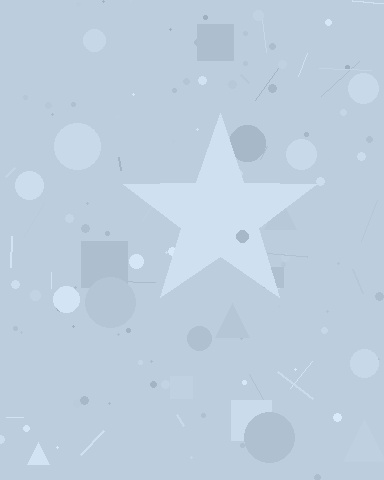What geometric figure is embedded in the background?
A star is embedded in the background.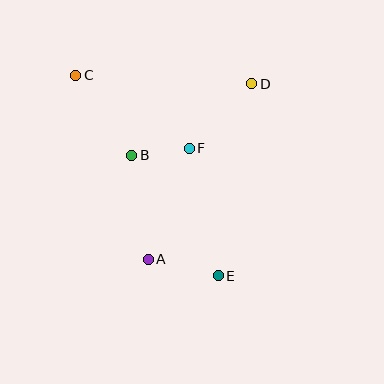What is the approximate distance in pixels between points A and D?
The distance between A and D is approximately 204 pixels.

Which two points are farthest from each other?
Points C and E are farthest from each other.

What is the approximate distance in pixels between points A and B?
The distance between A and B is approximately 105 pixels.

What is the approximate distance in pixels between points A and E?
The distance between A and E is approximately 72 pixels.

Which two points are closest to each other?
Points B and F are closest to each other.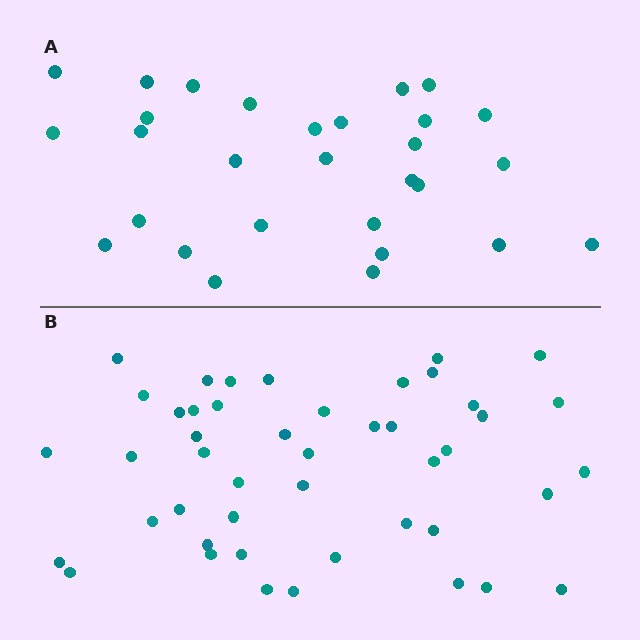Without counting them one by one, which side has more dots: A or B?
Region B (the bottom region) has more dots.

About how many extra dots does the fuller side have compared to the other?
Region B has approximately 15 more dots than region A.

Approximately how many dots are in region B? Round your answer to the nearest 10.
About 50 dots. (The exact count is 46, which rounds to 50.)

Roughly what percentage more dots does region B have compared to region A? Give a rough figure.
About 60% more.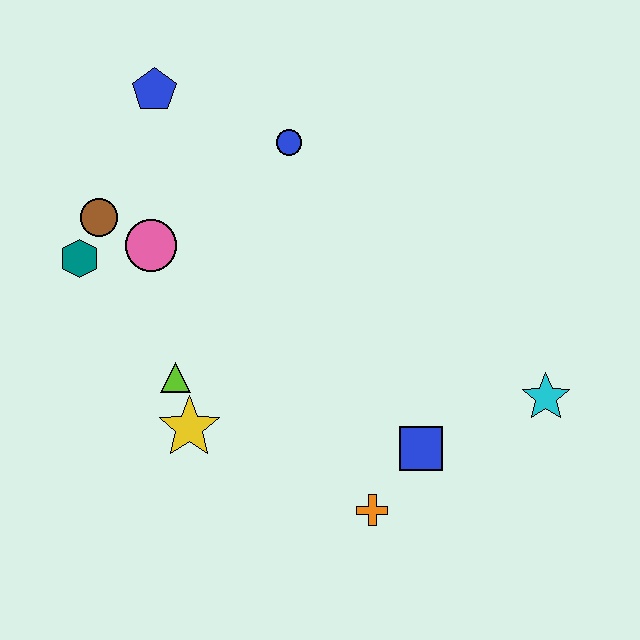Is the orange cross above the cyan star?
No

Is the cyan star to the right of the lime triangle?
Yes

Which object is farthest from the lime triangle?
The cyan star is farthest from the lime triangle.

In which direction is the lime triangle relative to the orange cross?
The lime triangle is to the left of the orange cross.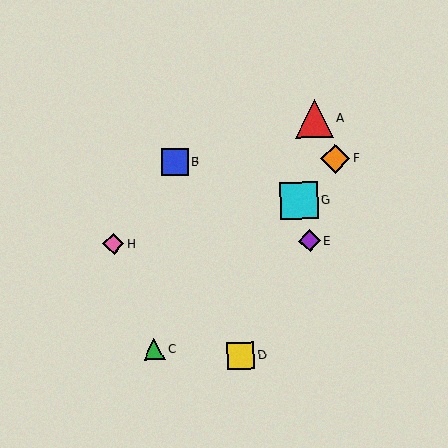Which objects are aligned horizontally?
Objects B, F are aligned horizontally.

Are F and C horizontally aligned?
No, F is at y≈159 and C is at y≈349.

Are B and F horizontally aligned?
Yes, both are at y≈162.